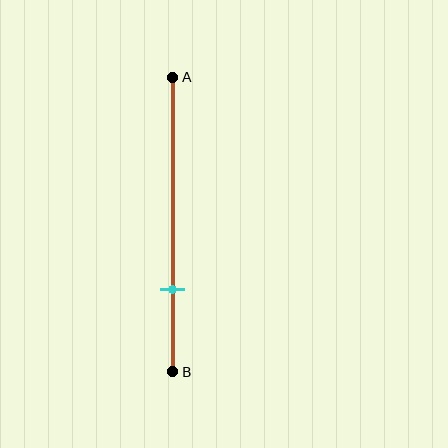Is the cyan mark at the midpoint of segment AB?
No, the mark is at about 70% from A, not at the 50% midpoint.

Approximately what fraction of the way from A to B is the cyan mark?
The cyan mark is approximately 70% of the way from A to B.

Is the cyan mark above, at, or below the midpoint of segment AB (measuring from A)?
The cyan mark is below the midpoint of segment AB.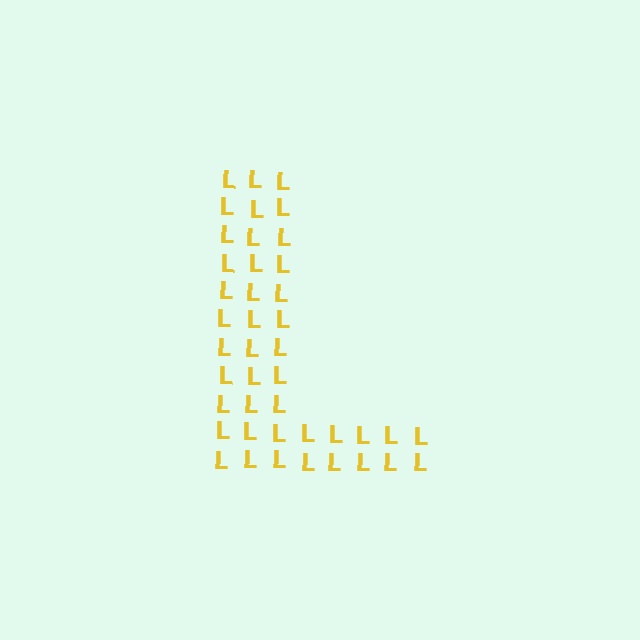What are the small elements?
The small elements are letter L's.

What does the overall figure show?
The overall figure shows the letter L.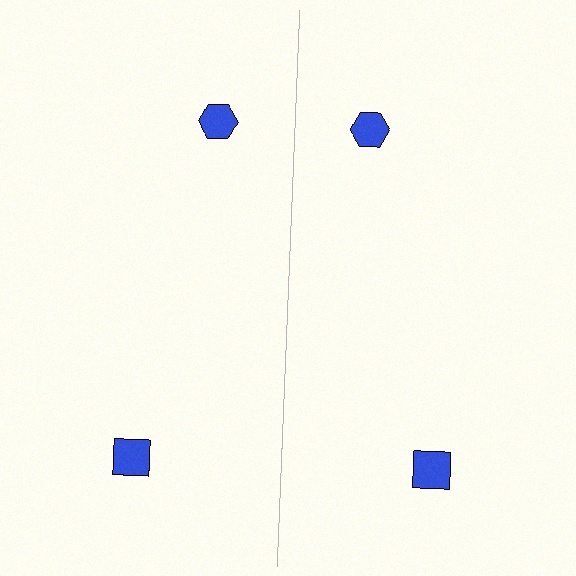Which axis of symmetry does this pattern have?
The pattern has a vertical axis of symmetry running through the center of the image.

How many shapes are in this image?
There are 4 shapes in this image.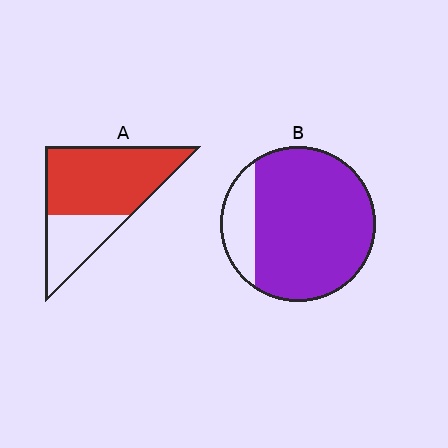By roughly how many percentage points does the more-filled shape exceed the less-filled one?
By roughly 15 percentage points (B over A).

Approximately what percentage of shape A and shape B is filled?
A is approximately 70% and B is approximately 85%.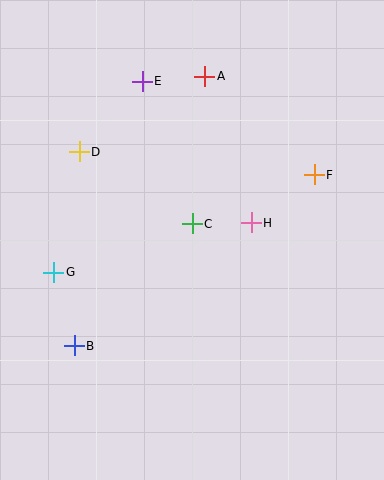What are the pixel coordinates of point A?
Point A is at (205, 76).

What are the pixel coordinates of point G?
Point G is at (54, 272).